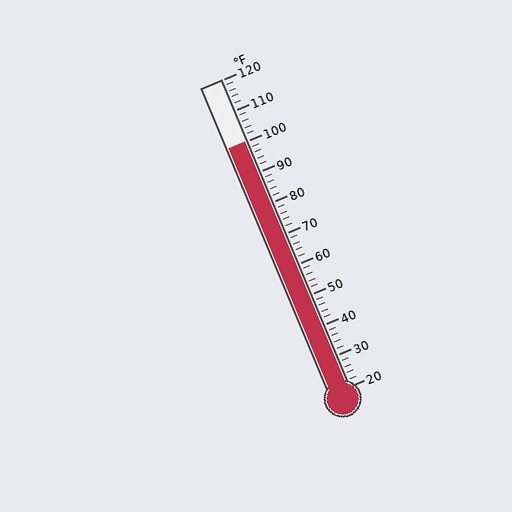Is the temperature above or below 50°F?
The temperature is above 50°F.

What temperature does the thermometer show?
The thermometer shows approximately 100°F.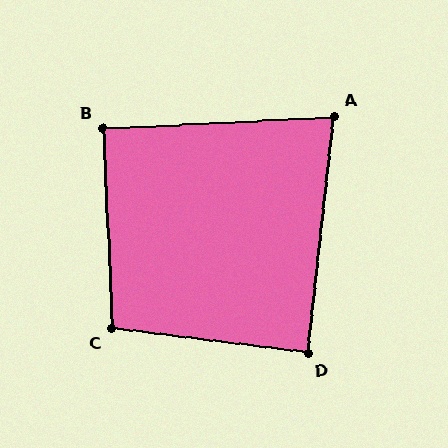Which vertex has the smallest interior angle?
A, at approximately 81 degrees.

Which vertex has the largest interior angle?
C, at approximately 99 degrees.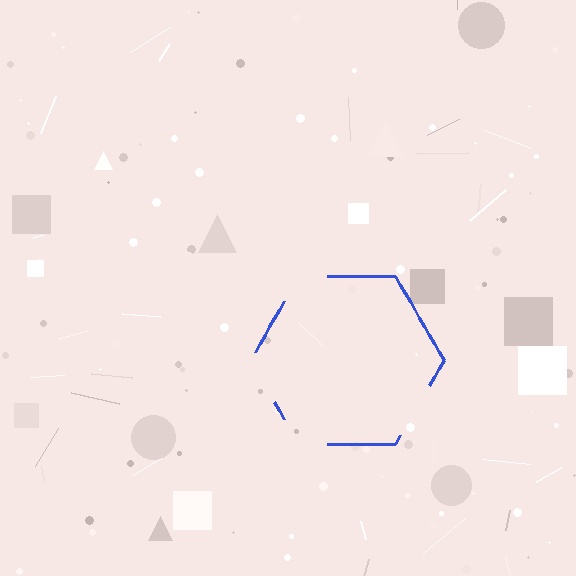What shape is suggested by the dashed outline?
The dashed outline suggests a hexagon.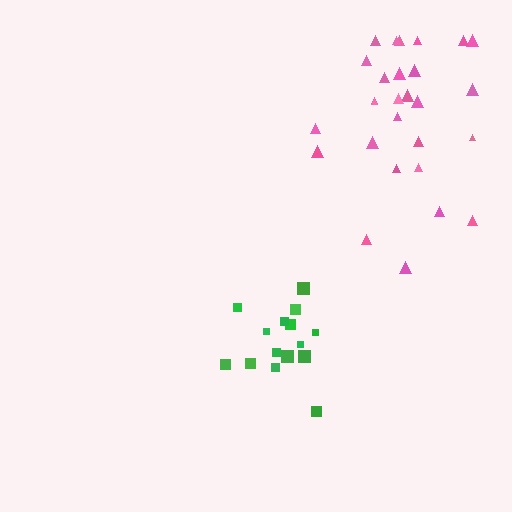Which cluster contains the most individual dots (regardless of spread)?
Pink (28).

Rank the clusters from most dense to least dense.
green, pink.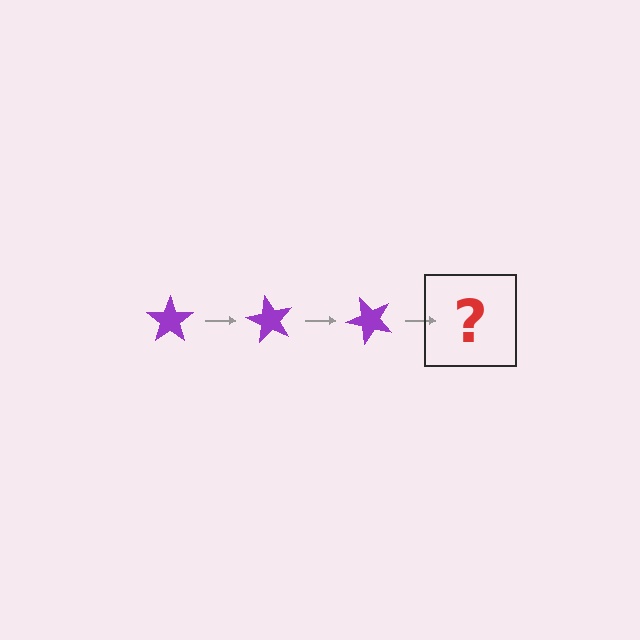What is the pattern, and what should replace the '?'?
The pattern is that the star rotates 60 degrees each step. The '?' should be a purple star rotated 180 degrees.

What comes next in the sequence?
The next element should be a purple star rotated 180 degrees.